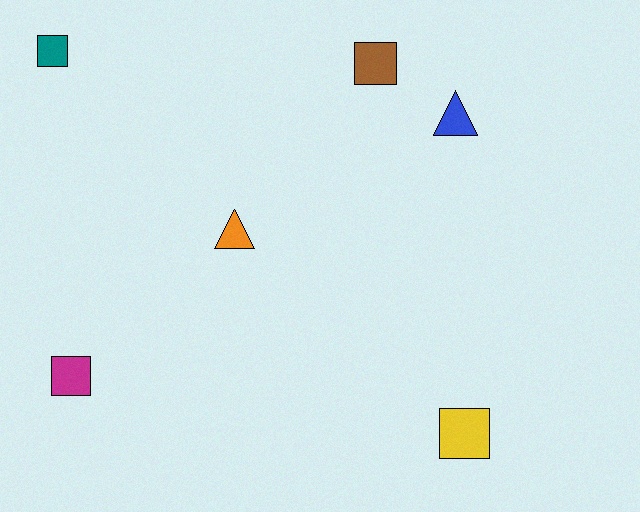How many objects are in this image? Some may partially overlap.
There are 6 objects.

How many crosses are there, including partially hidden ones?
There are no crosses.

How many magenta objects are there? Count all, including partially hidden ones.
There is 1 magenta object.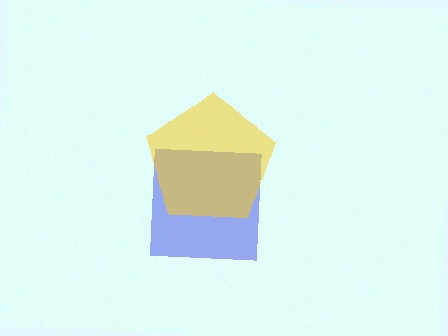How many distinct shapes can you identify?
There are 2 distinct shapes: a blue square, a yellow pentagon.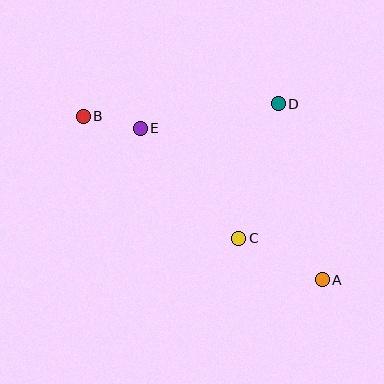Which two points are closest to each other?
Points B and E are closest to each other.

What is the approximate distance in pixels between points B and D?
The distance between B and D is approximately 196 pixels.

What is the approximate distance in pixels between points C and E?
The distance between C and E is approximately 148 pixels.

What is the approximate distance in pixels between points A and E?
The distance between A and E is approximately 237 pixels.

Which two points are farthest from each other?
Points A and B are farthest from each other.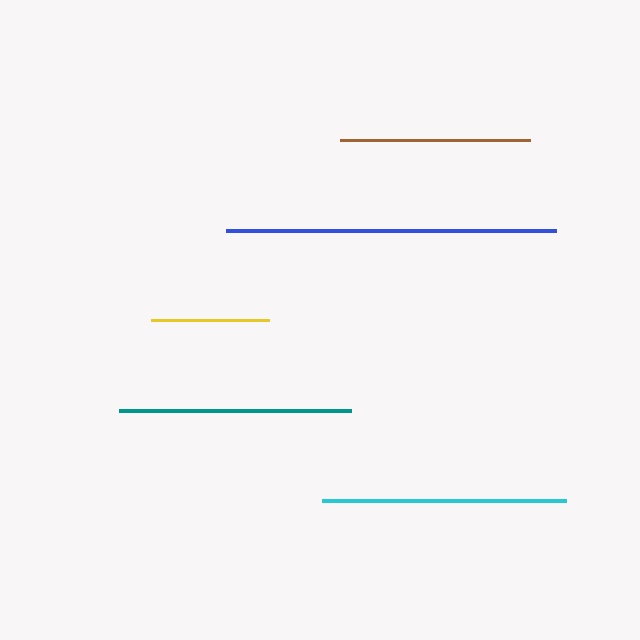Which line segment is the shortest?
The yellow line is the shortest at approximately 118 pixels.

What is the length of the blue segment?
The blue segment is approximately 331 pixels long.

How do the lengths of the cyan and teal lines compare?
The cyan and teal lines are approximately the same length.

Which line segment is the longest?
The blue line is the longest at approximately 331 pixels.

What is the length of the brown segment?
The brown segment is approximately 190 pixels long.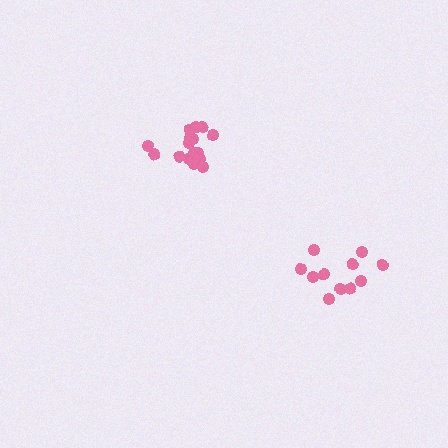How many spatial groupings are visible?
There are 2 spatial groupings.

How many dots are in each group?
Group 1: 17 dots, Group 2: 11 dots (28 total).